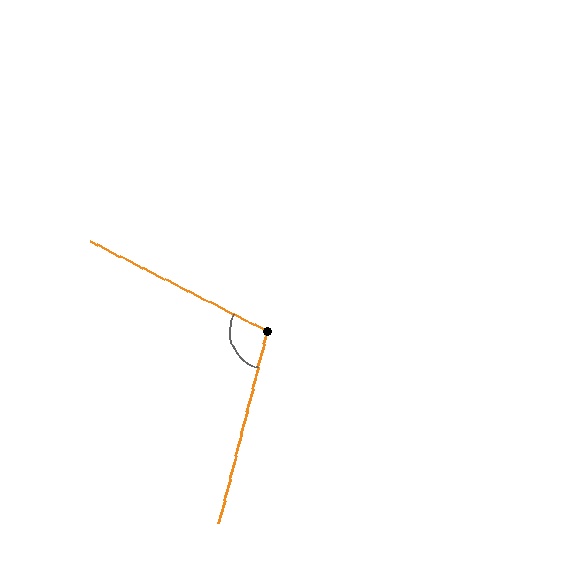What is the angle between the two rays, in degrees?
Approximately 103 degrees.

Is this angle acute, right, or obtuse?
It is obtuse.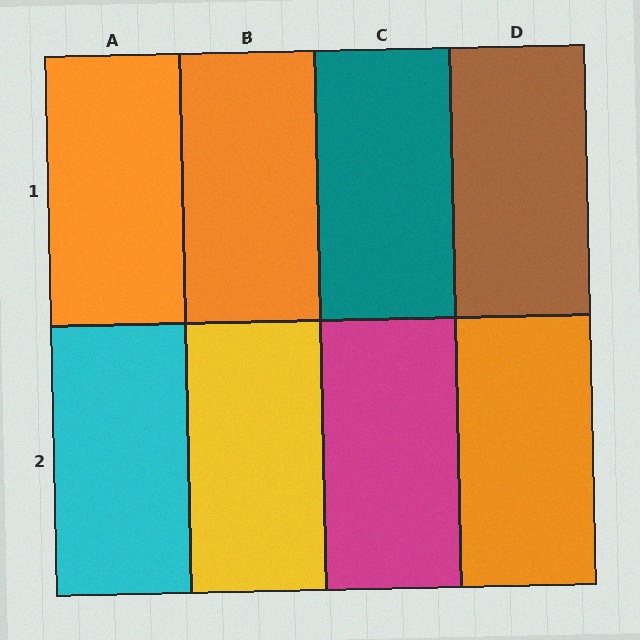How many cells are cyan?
1 cell is cyan.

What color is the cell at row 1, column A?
Orange.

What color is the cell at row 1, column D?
Brown.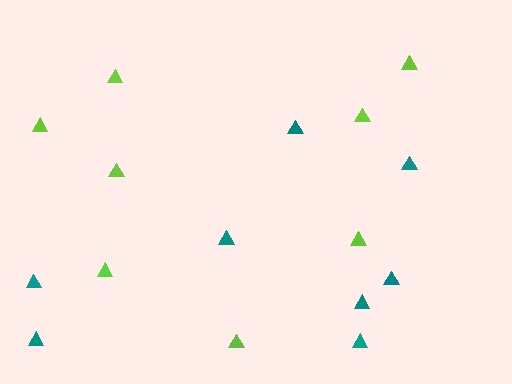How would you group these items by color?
There are 2 groups: one group of teal triangles (8) and one group of lime triangles (8).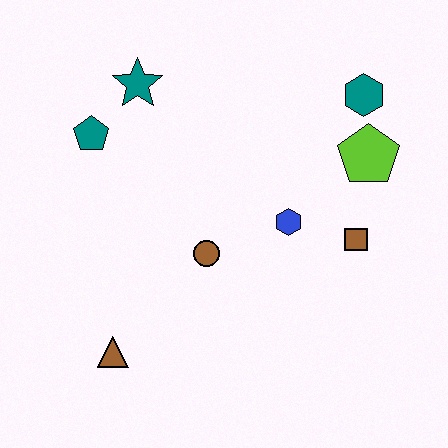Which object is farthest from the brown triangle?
The teal hexagon is farthest from the brown triangle.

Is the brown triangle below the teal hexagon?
Yes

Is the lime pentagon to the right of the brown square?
Yes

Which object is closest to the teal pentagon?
The teal star is closest to the teal pentagon.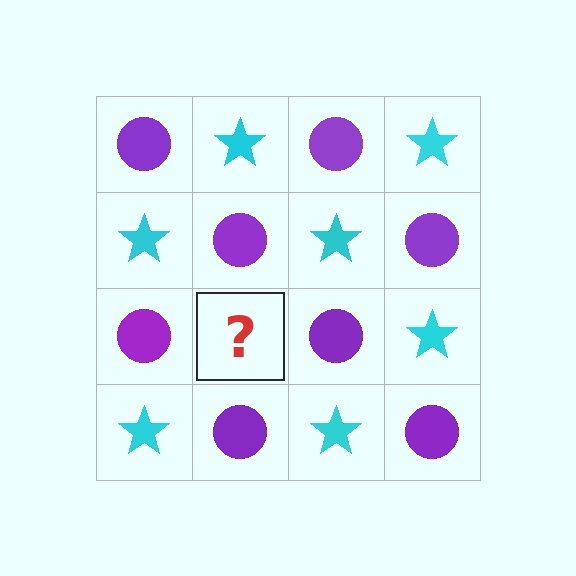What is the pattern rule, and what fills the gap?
The rule is that it alternates purple circle and cyan star in a checkerboard pattern. The gap should be filled with a cyan star.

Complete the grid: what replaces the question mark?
The question mark should be replaced with a cyan star.